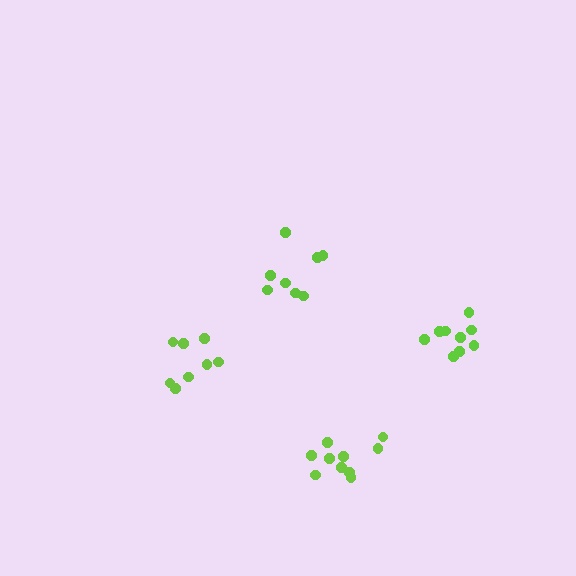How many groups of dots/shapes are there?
There are 4 groups.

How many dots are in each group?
Group 1: 8 dots, Group 2: 8 dots, Group 3: 10 dots, Group 4: 9 dots (35 total).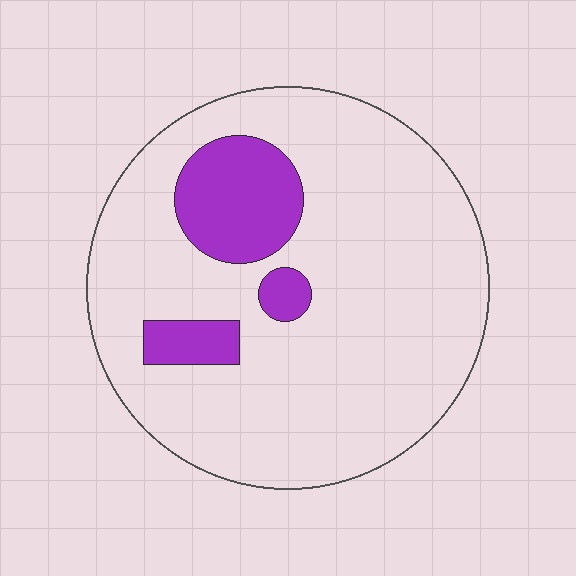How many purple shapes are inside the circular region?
3.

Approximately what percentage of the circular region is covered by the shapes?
Approximately 15%.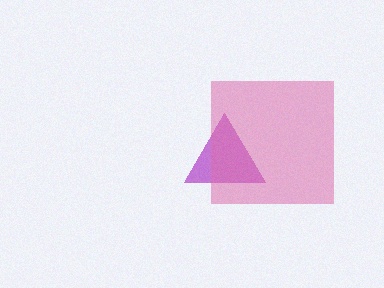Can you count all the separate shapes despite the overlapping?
Yes, there are 2 separate shapes.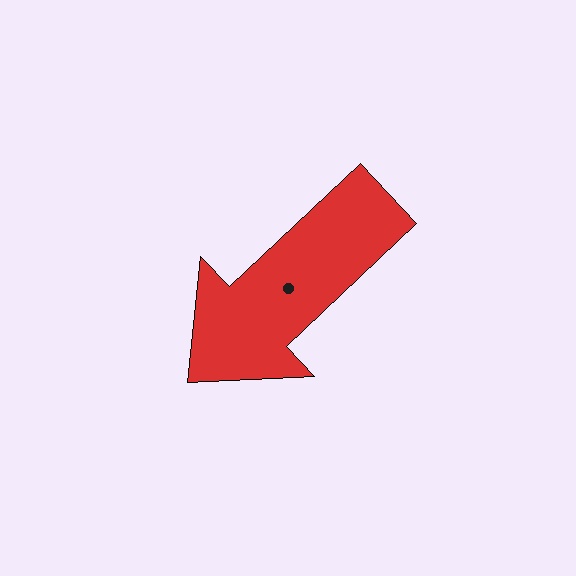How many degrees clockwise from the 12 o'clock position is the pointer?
Approximately 227 degrees.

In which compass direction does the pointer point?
Southwest.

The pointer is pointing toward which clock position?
Roughly 8 o'clock.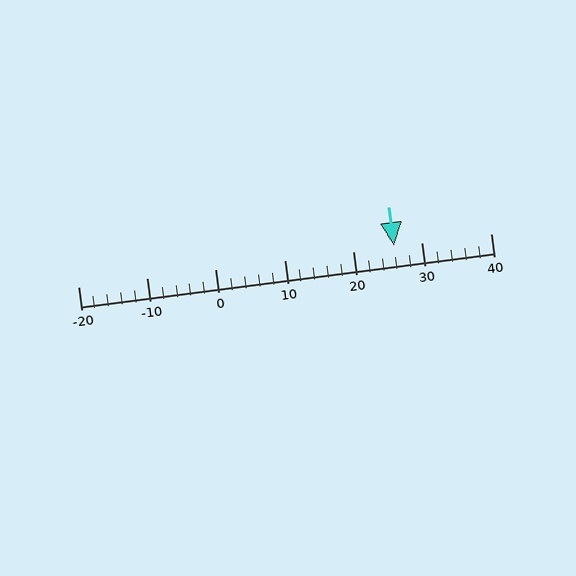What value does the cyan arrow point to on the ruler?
The cyan arrow points to approximately 26.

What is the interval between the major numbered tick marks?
The major tick marks are spaced 10 units apart.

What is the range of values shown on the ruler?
The ruler shows values from -20 to 40.